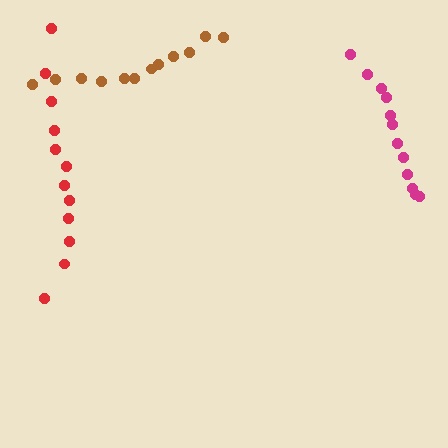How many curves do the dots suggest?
There are 3 distinct paths.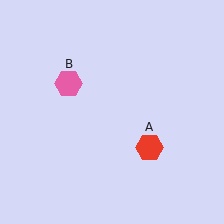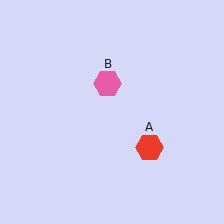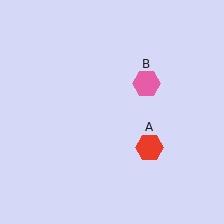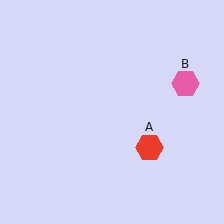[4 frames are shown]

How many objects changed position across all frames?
1 object changed position: pink hexagon (object B).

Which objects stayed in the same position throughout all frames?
Red hexagon (object A) remained stationary.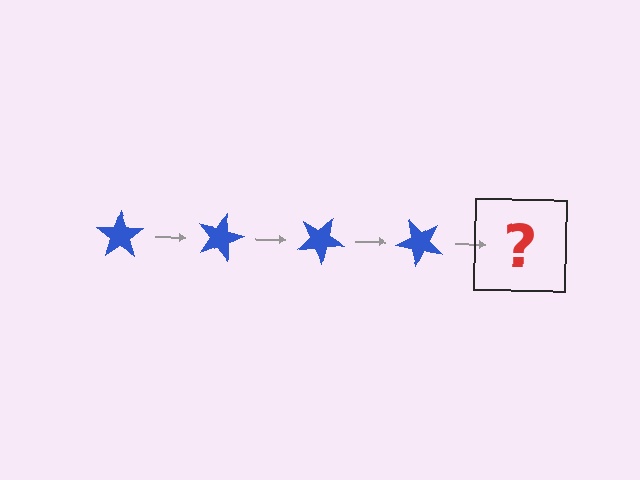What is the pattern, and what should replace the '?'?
The pattern is that the star rotates 15 degrees each step. The '?' should be a blue star rotated 60 degrees.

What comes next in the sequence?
The next element should be a blue star rotated 60 degrees.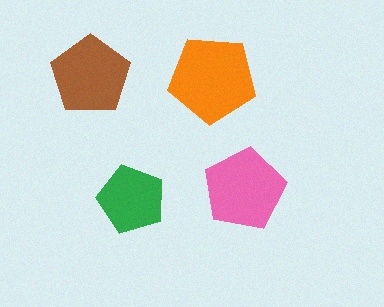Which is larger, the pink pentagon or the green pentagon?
The pink one.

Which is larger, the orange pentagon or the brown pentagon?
The orange one.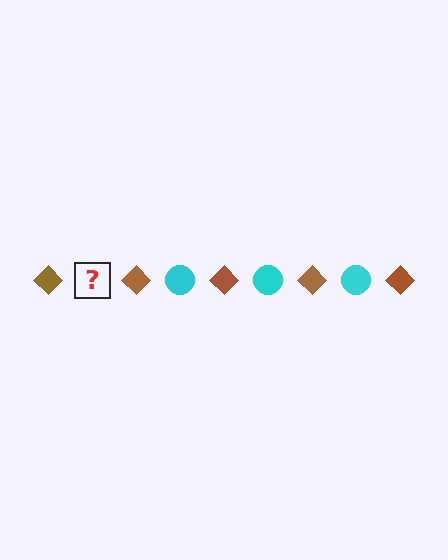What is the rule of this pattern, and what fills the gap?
The rule is that the pattern alternates between brown diamond and cyan circle. The gap should be filled with a cyan circle.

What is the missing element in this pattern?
The missing element is a cyan circle.